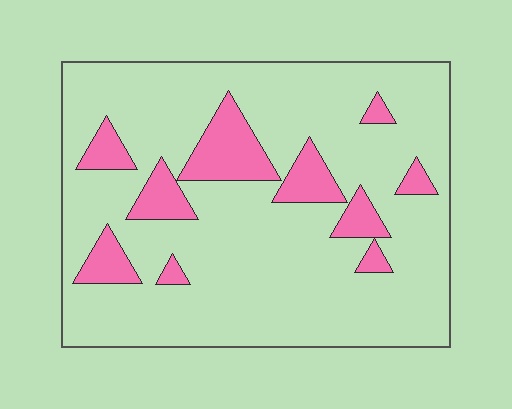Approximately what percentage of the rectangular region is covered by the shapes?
Approximately 15%.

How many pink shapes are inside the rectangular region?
10.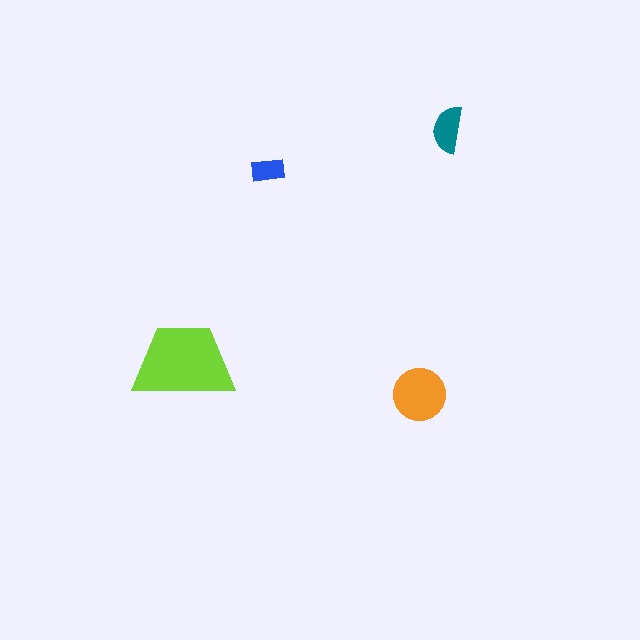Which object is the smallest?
The blue rectangle.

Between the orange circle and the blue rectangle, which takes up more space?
The orange circle.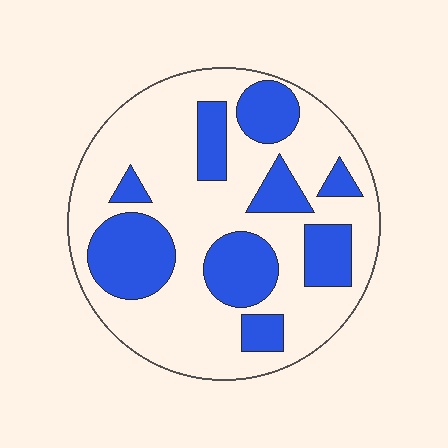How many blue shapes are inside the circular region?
9.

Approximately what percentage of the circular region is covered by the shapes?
Approximately 30%.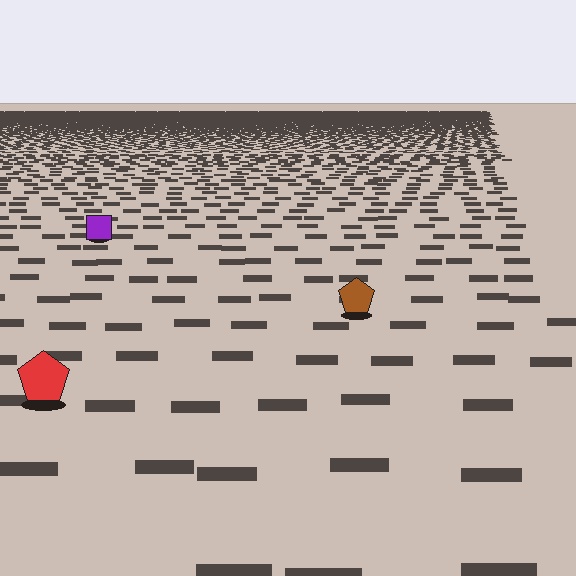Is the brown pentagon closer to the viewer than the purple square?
Yes. The brown pentagon is closer — you can tell from the texture gradient: the ground texture is coarser near it.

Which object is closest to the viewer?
The red pentagon is closest. The texture marks near it are larger and more spread out.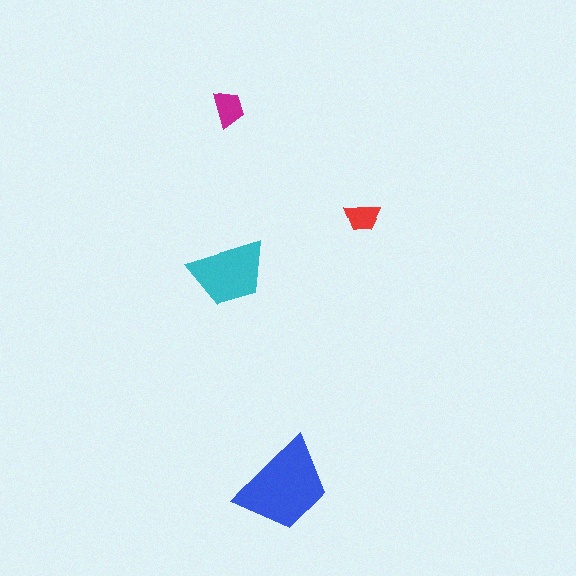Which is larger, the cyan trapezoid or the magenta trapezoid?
The cyan one.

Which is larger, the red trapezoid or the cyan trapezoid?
The cyan one.